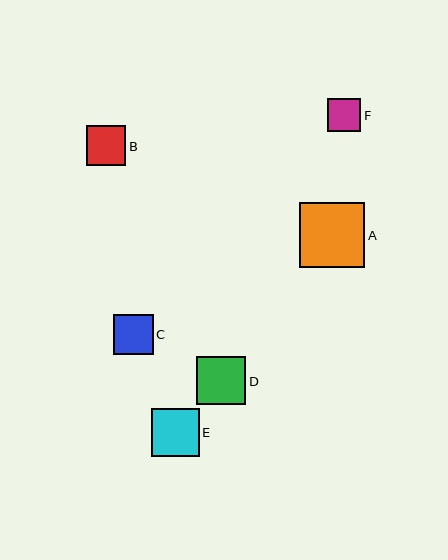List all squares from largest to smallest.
From largest to smallest: A, D, E, C, B, F.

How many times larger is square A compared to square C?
Square A is approximately 1.6 times the size of square C.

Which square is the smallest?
Square F is the smallest with a size of approximately 33 pixels.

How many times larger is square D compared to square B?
Square D is approximately 1.2 times the size of square B.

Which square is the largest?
Square A is the largest with a size of approximately 65 pixels.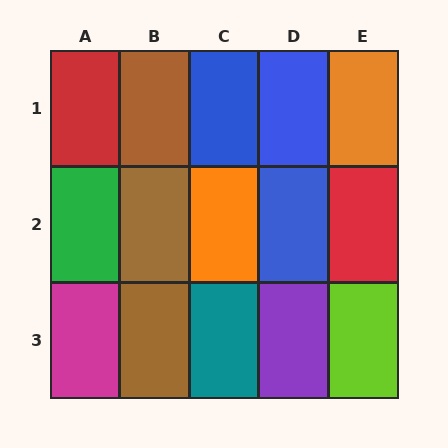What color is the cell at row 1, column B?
Brown.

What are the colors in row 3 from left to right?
Magenta, brown, teal, purple, lime.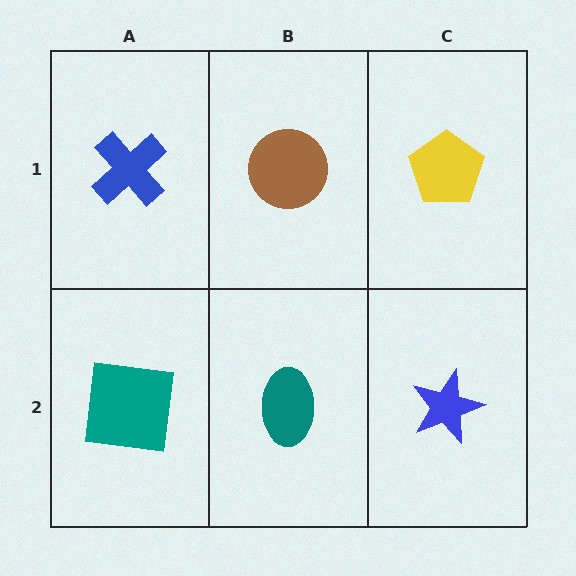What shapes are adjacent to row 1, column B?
A teal ellipse (row 2, column B), a blue cross (row 1, column A), a yellow pentagon (row 1, column C).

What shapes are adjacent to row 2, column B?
A brown circle (row 1, column B), a teal square (row 2, column A), a blue star (row 2, column C).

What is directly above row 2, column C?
A yellow pentagon.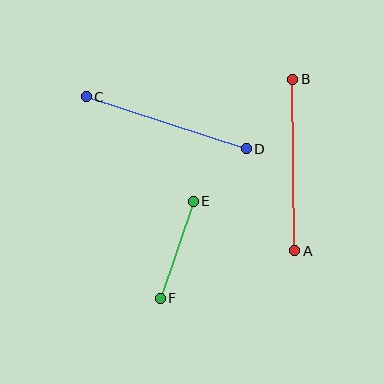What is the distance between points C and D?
The distance is approximately 168 pixels.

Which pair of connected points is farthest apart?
Points A and B are farthest apart.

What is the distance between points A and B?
The distance is approximately 171 pixels.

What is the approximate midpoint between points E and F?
The midpoint is at approximately (177, 250) pixels.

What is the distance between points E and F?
The distance is approximately 103 pixels.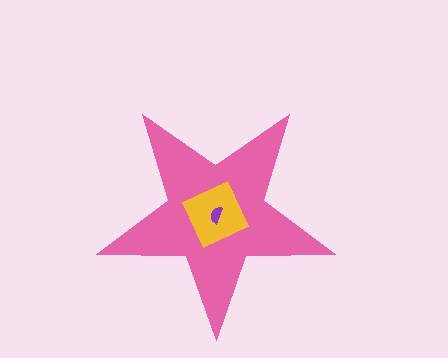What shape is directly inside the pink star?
The yellow diamond.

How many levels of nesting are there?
3.